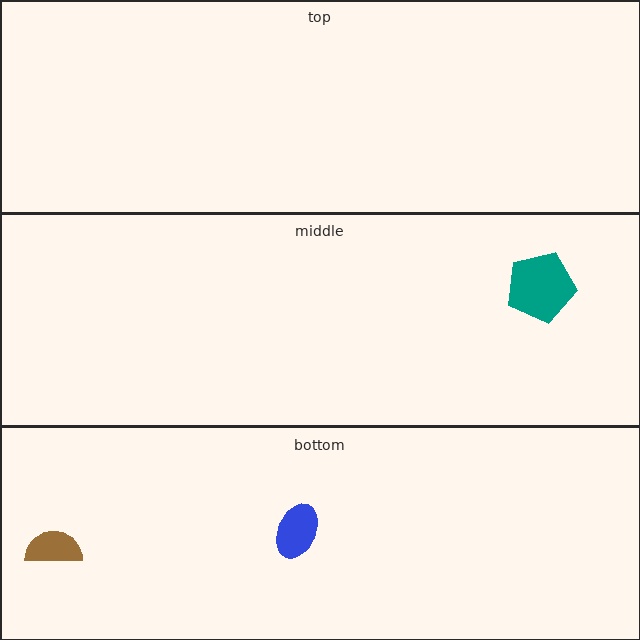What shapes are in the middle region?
The teal pentagon.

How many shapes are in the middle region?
1.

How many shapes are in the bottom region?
2.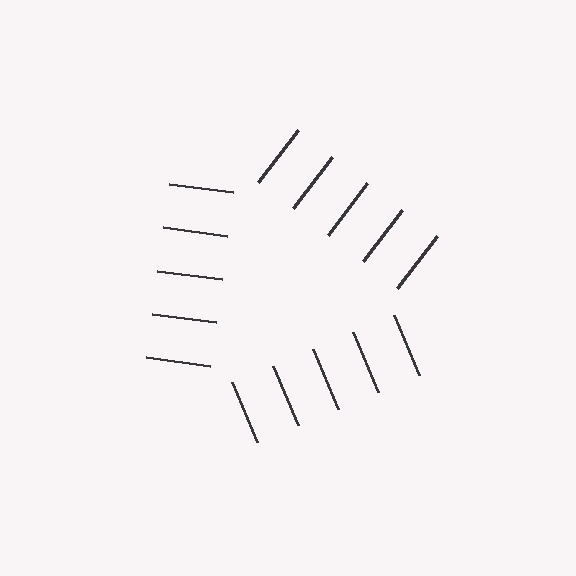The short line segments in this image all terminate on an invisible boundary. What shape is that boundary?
An illusory triangle — the line segments terminate on its edges but no continuous stroke is drawn.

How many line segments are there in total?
15 — 5 along each of the 3 edges.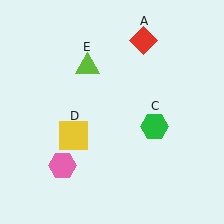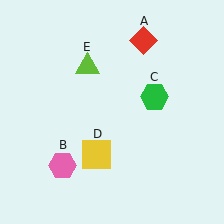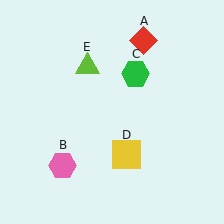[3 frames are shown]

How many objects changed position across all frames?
2 objects changed position: green hexagon (object C), yellow square (object D).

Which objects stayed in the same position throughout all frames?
Red diamond (object A) and pink hexagon (object B) and lime triangle (object E) remained stationary.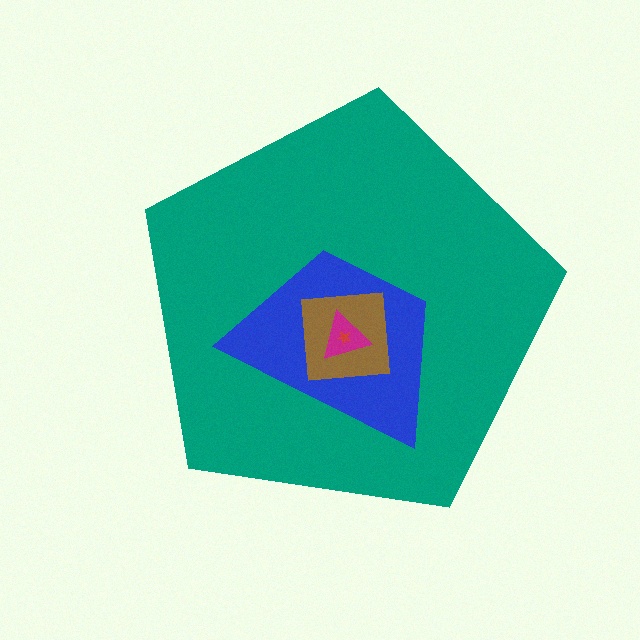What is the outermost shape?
The teal pentagon.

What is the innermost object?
The red star.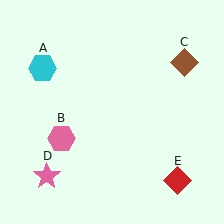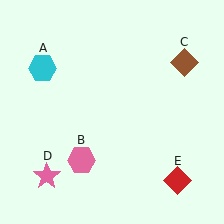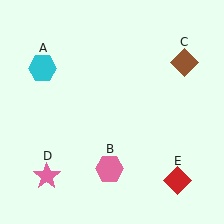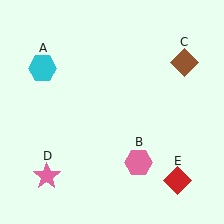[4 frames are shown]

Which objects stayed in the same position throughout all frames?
Cyan hexagon (object A) and brown diamond (object C) and pink star (object D) and red diamond (object E) remained stationary.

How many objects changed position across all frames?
1 object changed position: pink hexagon (object B).